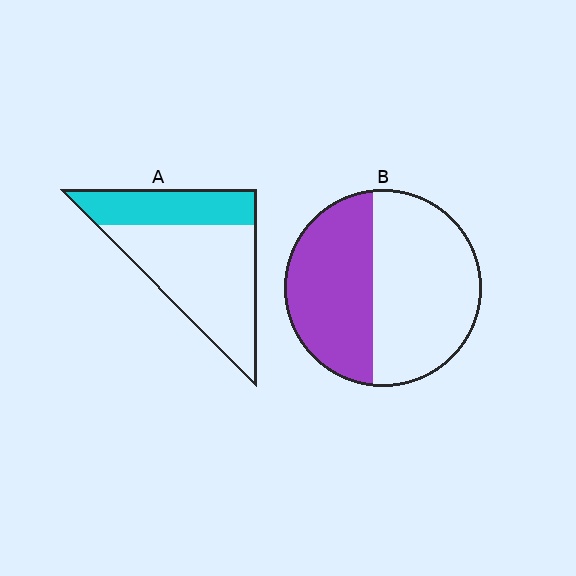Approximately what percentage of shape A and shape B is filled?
A is approximately 35% and B is approximately 45%.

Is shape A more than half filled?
No.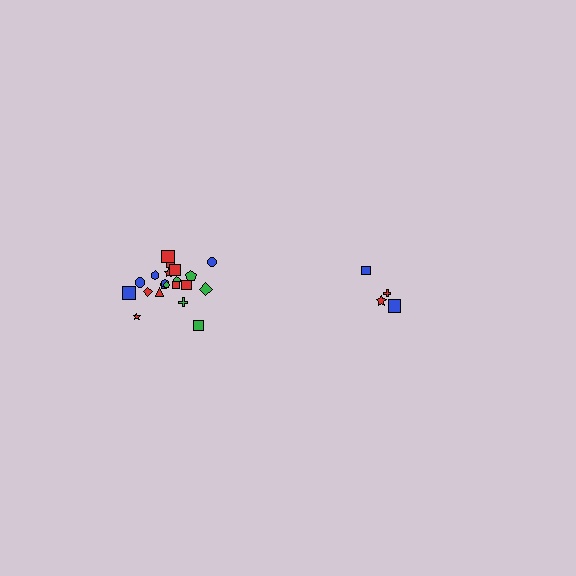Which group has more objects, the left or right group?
The left group.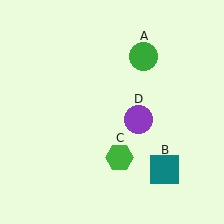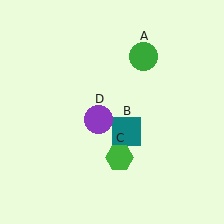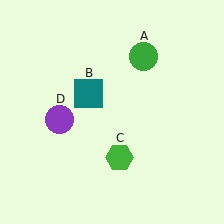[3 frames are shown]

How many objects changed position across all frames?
2 objects changed position: teal square (object B), purple circle (object D).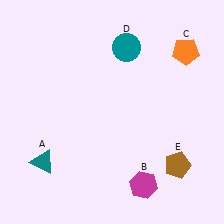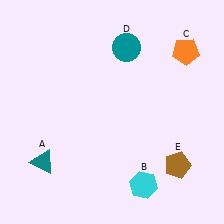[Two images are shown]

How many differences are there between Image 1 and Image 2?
There is 1 difference between the two images.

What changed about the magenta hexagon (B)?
In Image 1, B is magenta. In Image 2, it changed to cyan.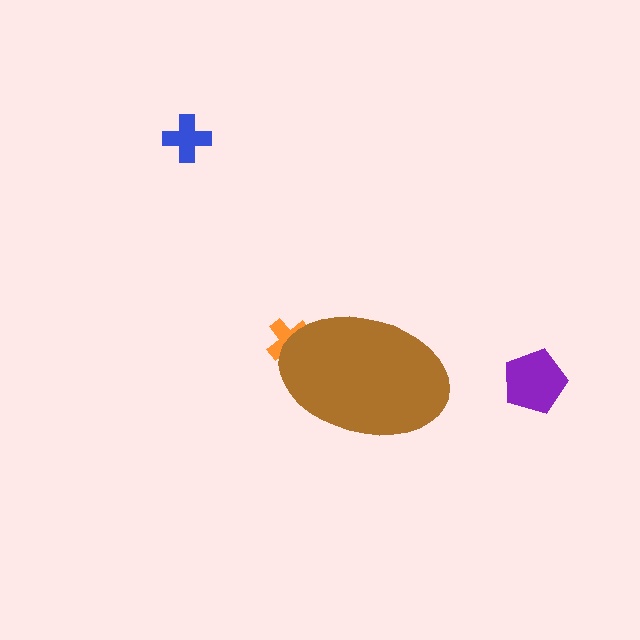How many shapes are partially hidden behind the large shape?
1 shape is partially hidden.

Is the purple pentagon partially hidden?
No, the purple pentagon is fully visible.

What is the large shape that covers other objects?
A brown ellipse.